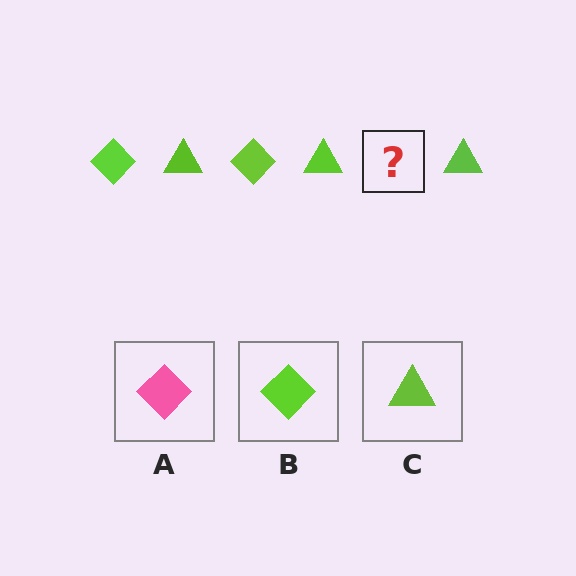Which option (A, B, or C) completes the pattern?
B.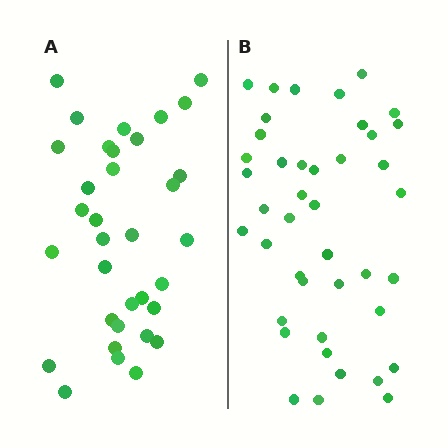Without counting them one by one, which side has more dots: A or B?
Region B (the right region) has more dots.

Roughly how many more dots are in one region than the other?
Region B has roughly 8 or so more dots than region A.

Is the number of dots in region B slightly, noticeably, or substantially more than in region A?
Region B has only slightly more — the two regions are fairly close. The ratio is roughly 1.2 to 1.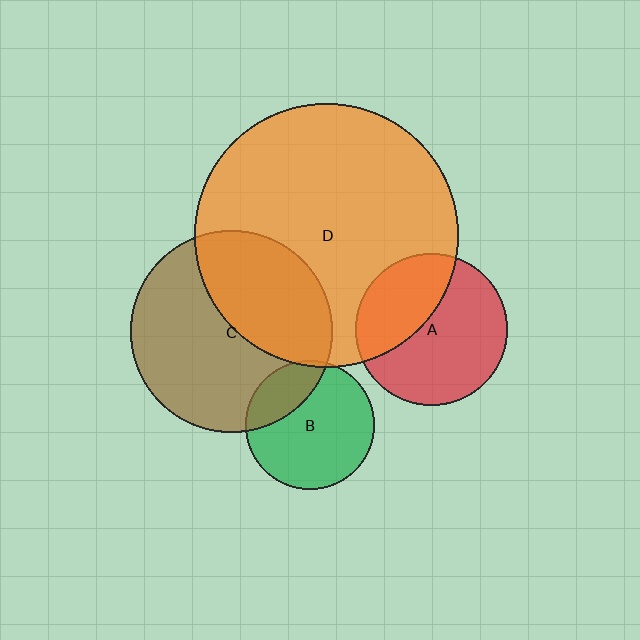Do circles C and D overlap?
Yes.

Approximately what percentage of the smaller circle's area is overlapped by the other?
Approximately 40%.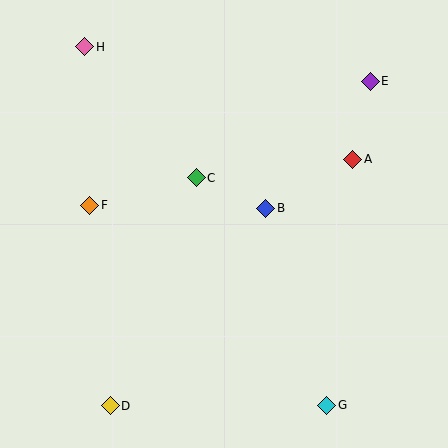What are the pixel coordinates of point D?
Point D is at (110, 406).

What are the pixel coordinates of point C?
Point C is at (196, 178).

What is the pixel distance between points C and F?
The distance between C and F is 110 pixels.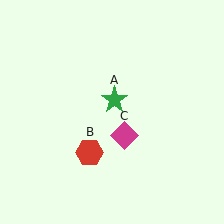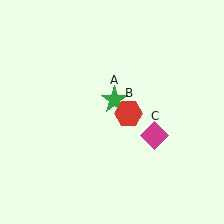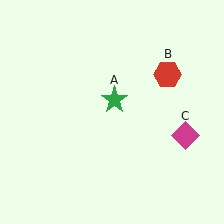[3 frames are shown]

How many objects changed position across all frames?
2 objects changed position: red hexagon (object B), magenta diamond (object C).